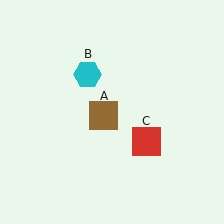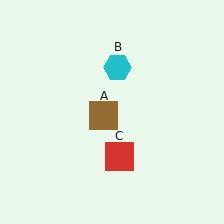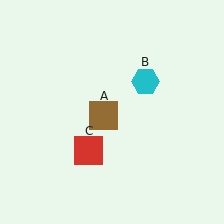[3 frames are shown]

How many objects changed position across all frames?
2 objects changed position: cyan hexagon (object B), red square (object C).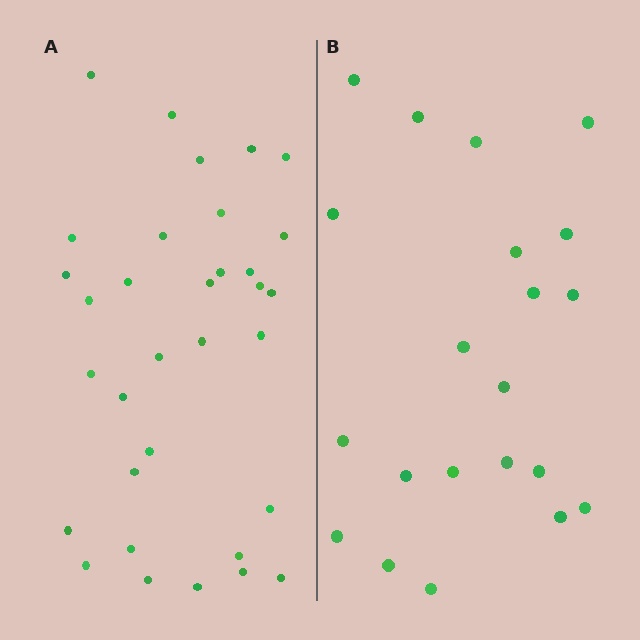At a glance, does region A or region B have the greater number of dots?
Region A (the left region) has more dots.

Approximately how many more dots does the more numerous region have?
Region A has roughly 12 or so more dots than region B.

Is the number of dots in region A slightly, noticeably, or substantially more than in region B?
Region A has substantially more. The ratio is roughly 1.6 to 1.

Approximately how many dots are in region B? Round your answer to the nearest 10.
About 20 dots. (The exact count is 21, which rounds to 20.)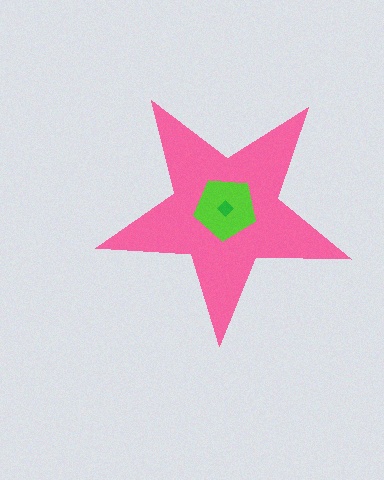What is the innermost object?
The green diamond.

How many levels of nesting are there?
3.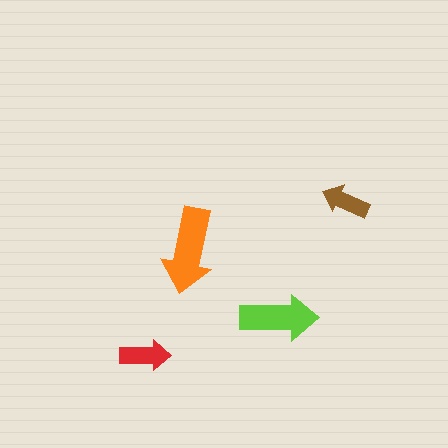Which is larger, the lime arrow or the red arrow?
The lime one.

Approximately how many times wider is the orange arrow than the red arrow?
About 1.5 times wider.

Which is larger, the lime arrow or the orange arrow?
The orange one.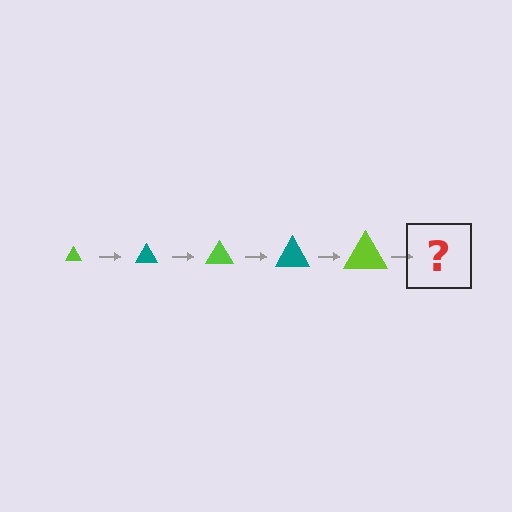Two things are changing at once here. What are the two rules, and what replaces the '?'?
The two rules are that the triangle grows larger each step and the color cycles through lime and teal. The '?' should be a teal triangle, larger than the previous one.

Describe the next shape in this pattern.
It should be a teal triangle, larger than the previous one.